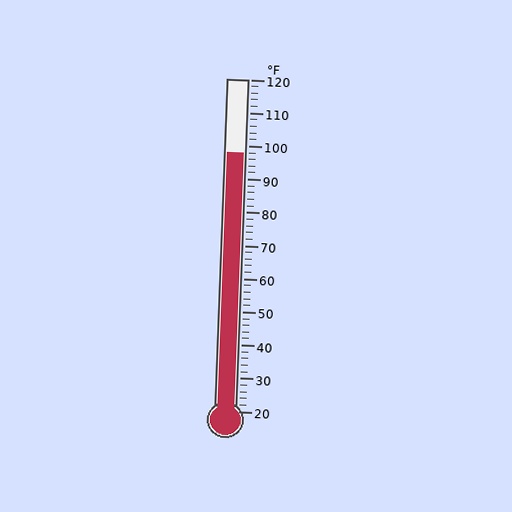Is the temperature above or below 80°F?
The temperature is above 80°F.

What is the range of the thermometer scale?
The thermometer scale ranges from 20°F to 120°F.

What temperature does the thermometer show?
The thermometer shows approximately 98°F.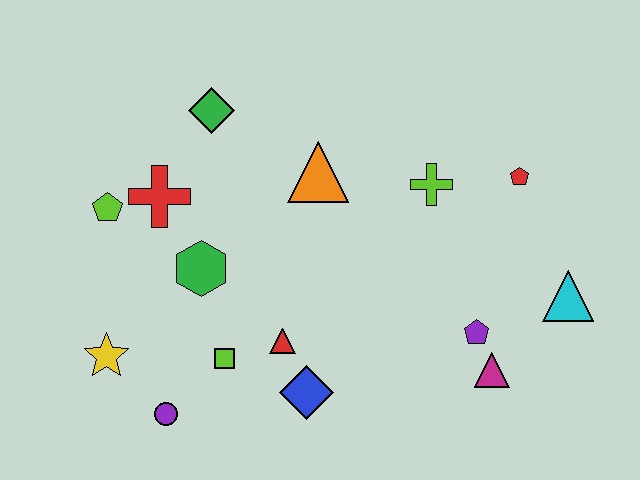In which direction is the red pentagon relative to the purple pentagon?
The red pentagon is above the purple pentagon.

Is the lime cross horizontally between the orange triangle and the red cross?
No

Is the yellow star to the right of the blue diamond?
No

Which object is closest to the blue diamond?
The red triangle is closest to the blue diamond.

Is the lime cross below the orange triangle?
Yes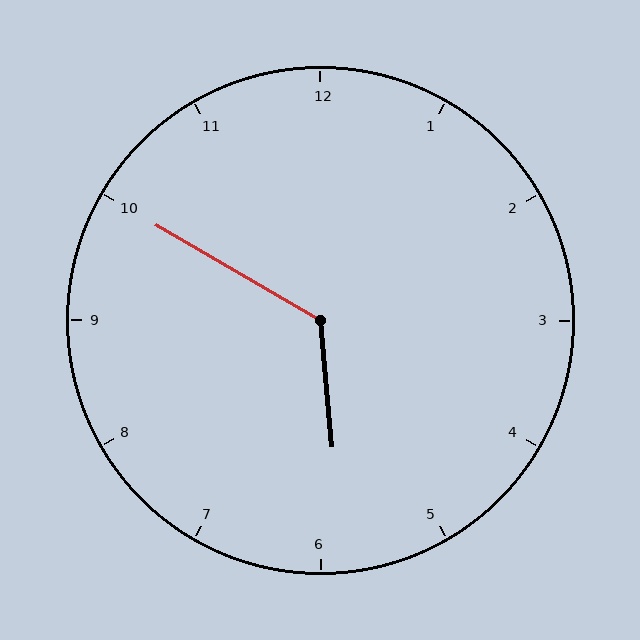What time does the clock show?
5:50.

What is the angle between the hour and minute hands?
Approximately 125 degrees.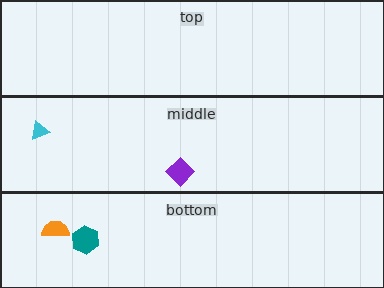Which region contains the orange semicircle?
The bottom region.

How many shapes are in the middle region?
2.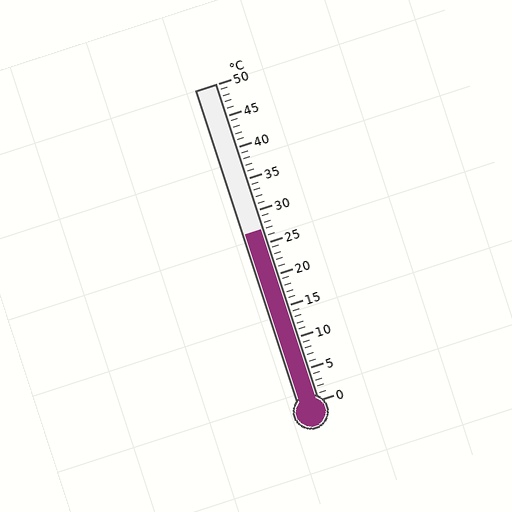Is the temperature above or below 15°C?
The temperature is above 15°C.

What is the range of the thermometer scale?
The thermometer scale ranges from 0°C to 50°C.